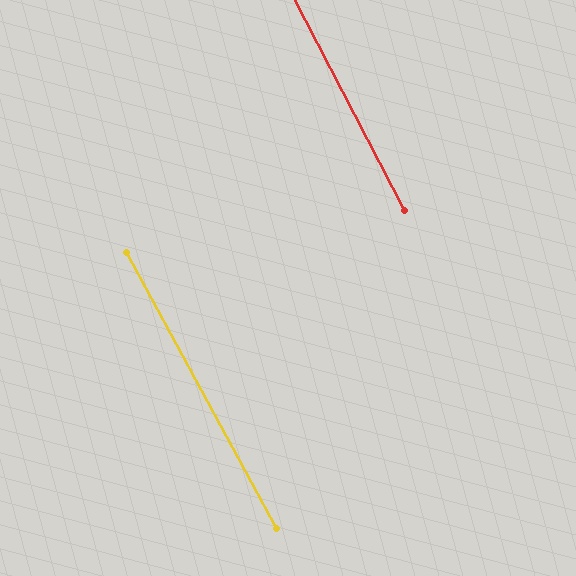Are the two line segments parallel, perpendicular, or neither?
Parallel — their directions differ by only 1.2°.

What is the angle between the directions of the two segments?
Approximately 1 degree.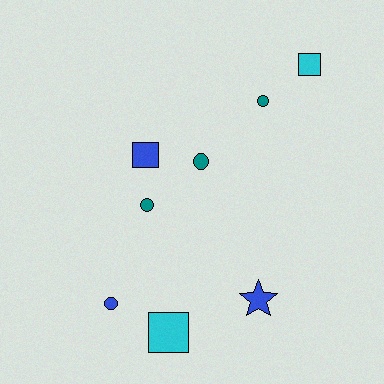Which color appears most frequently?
Teal, with 3 objects.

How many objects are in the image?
There are 8 objects.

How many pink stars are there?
There are no pink stars.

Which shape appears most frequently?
Circle, with 4 objects.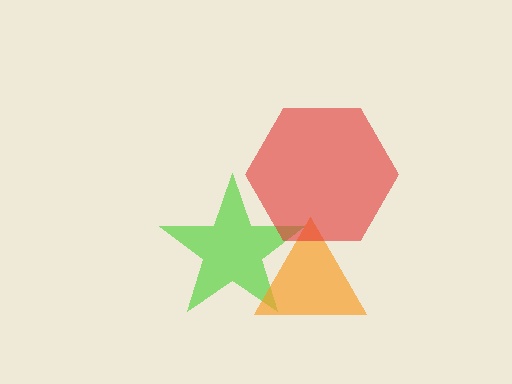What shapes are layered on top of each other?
The layered shapes are: a lime star, an orange triangle, a red hexagon.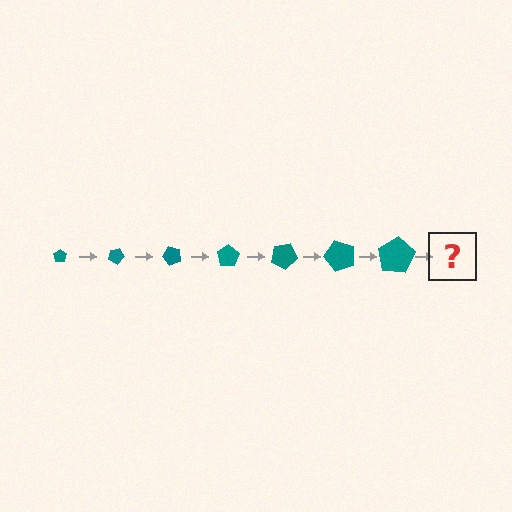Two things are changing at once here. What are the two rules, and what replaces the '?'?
The two rules are that the pentagon grows larger each step and it rotates 25 degrees each step. The '?' should be a pentagon, larger than the previous one and rotated 175 degrees from the start.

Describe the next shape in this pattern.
It should be a pentagon, larger than the previous one and rotated 175 degrees from the start.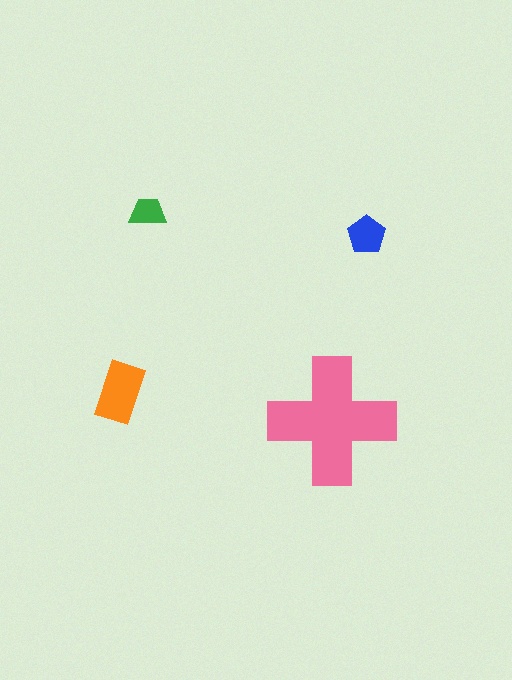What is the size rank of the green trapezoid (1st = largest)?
4th.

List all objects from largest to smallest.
The pink cross, the orange rectangle, the blue pentagon, the green trapezoid.